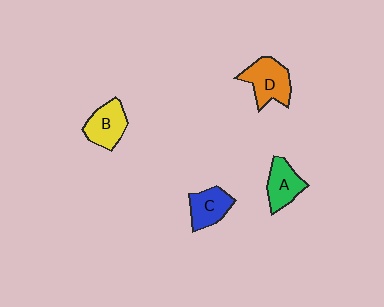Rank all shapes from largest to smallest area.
From largest to smallest: D (orange), B (yellow), A (green), C (blue).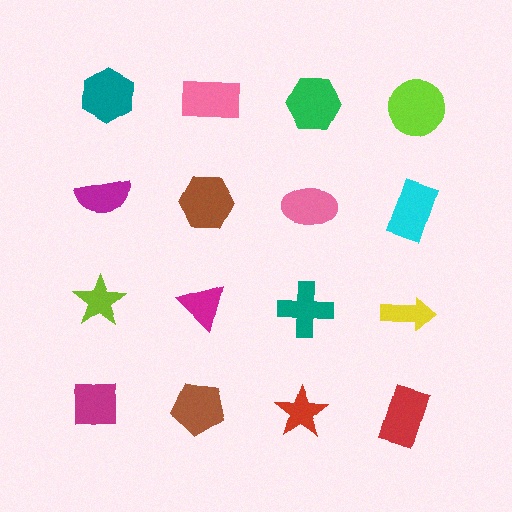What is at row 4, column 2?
A brown pentagon.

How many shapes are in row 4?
4 shapes.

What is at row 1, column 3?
A green hexagon.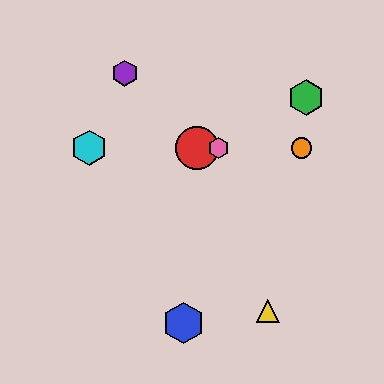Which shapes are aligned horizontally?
The red circle, the orange circle, the cyan hexagon, the pink hexagon are aligned horizontally.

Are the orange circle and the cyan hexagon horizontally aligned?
Yes, both are at y≈148.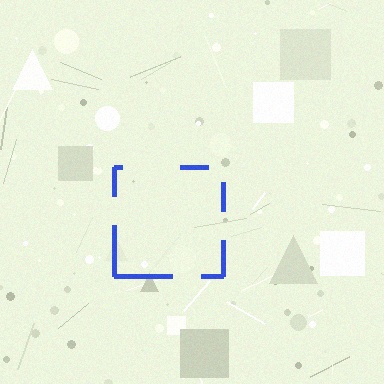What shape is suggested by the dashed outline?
The dashed outline suggests a square.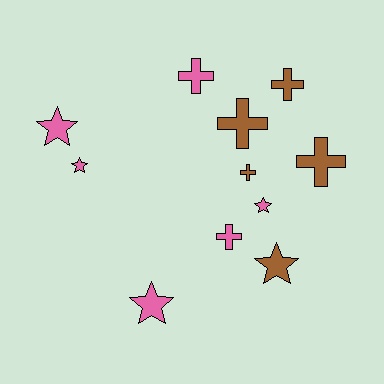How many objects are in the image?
There are 11 objects.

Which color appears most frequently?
Pink, with 6 objects.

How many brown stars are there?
There is 1 brown star.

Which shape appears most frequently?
Cross, with 6 objects.